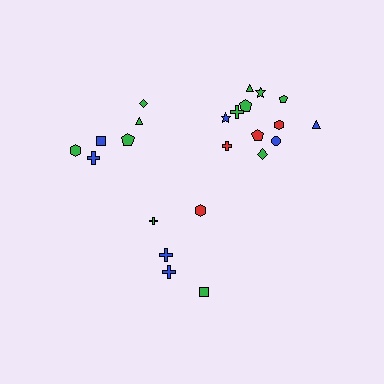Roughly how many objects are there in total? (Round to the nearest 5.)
Roughly 25 objects in total.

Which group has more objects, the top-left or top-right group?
The top-right group.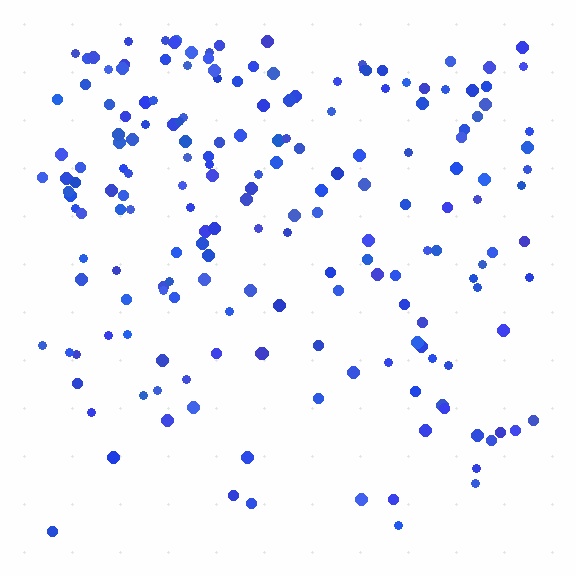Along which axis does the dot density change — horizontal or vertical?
Vertical.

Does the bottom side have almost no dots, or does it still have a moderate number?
Still a moderate number, just noticeably fewer than the top.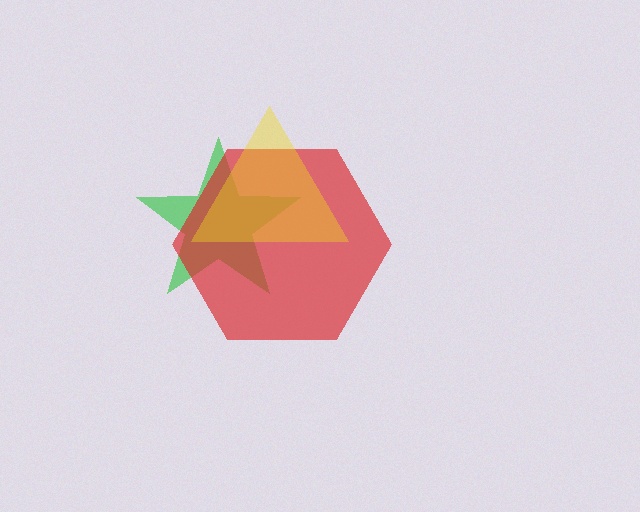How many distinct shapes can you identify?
There are 3 distinct shapes: a green star, a red hexagon, a yellow triangle.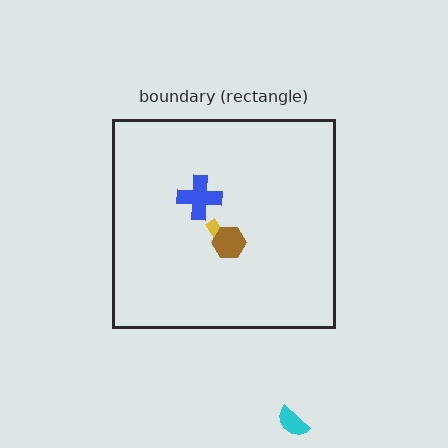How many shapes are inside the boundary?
3 inside, 1 outside.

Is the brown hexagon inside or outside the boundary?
Inside.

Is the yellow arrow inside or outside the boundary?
Inside.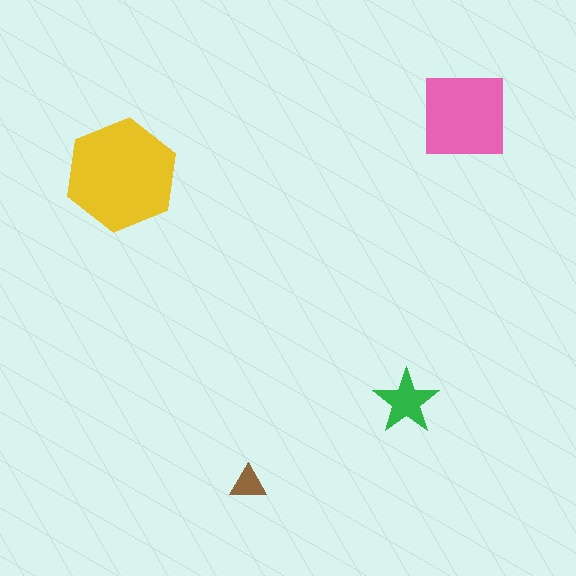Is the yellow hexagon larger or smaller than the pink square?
Larger.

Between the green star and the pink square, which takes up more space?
The pink square.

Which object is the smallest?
The brown triangle.